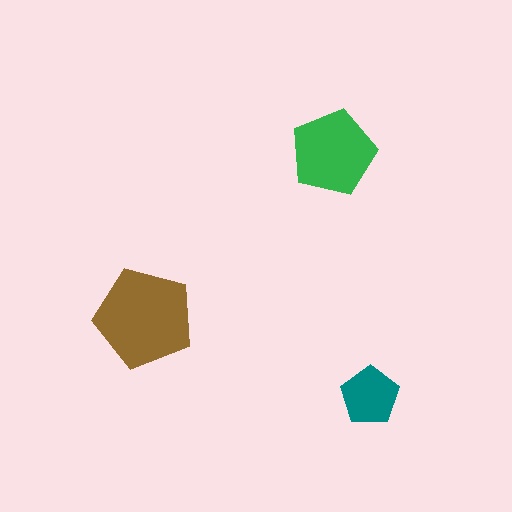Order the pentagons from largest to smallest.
the brown one, the green one, the teal one.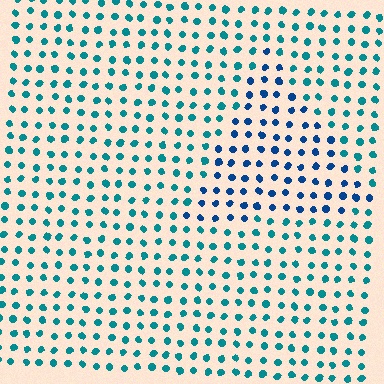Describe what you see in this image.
The image is filled with small teal elements in a uniform arrangement. A triangle-shaped region is visible where the elements are tinted to a slightly different hue, forming a subtle color boundary.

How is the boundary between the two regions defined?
The boundary is defined purely by a slight shift in hue (about 31 degrees). Spacing, size, and orientation are identical on both sides.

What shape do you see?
I see a triangle.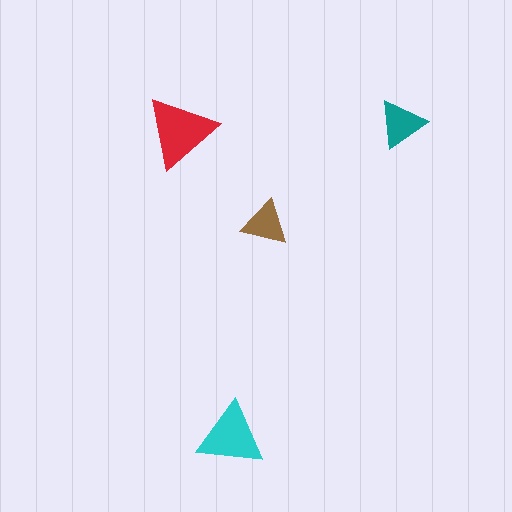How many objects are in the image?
There are 4 objects in the image.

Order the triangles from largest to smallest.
the red one, the cyan one, the teal one, the brown one.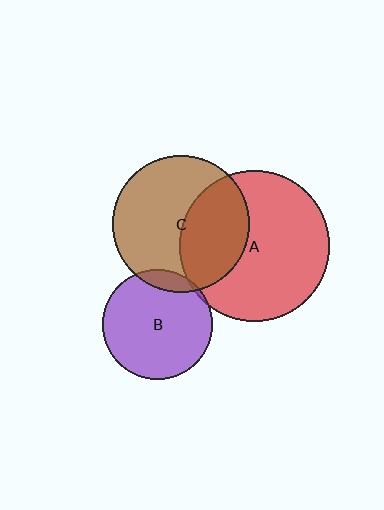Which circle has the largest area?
Circle A (red).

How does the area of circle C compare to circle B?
Approximately 1.5 times.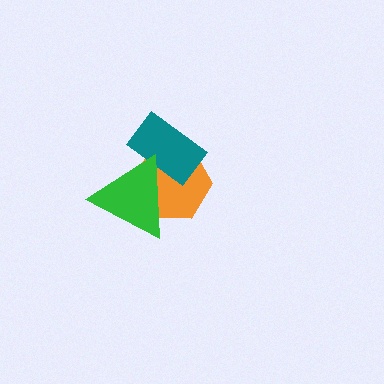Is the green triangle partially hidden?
No, no other shape covers it.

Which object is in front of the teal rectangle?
The green triangle is in front of the teal rectangle.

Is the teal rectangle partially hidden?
Yes, it is partially covered by another shape.